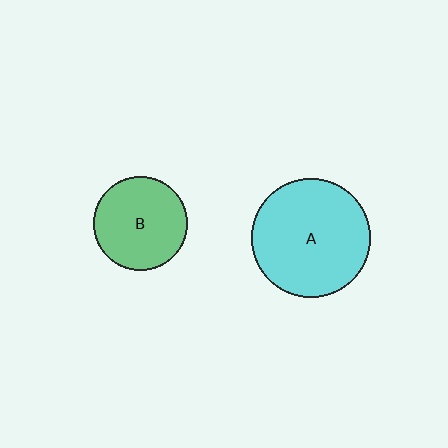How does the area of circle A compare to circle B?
Approximately 1.6 times.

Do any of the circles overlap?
No, none of the circles overlap.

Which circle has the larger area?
Circle A (cyan).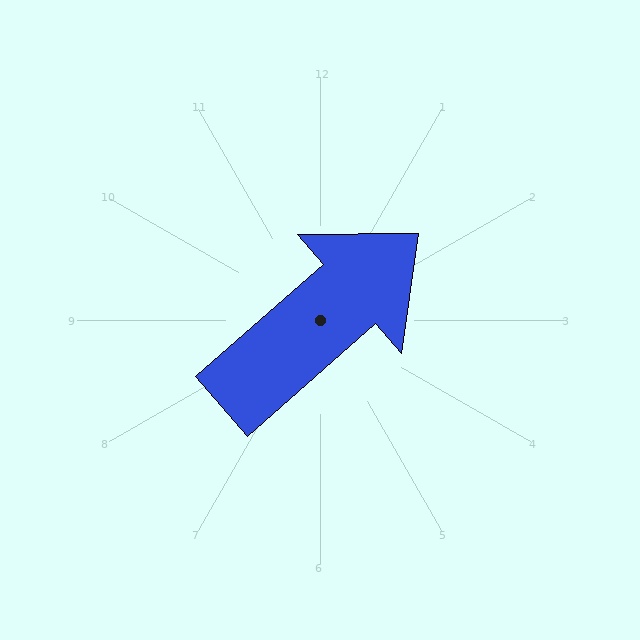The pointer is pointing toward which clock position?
Roughly 2 o'clock.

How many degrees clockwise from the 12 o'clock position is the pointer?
Approximately 49 degrees.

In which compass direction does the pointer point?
Northeast.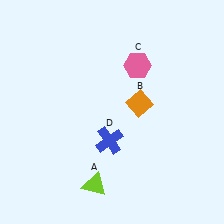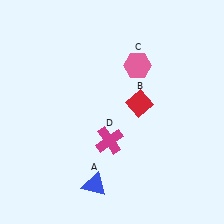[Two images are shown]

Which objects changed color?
A changed from lime to blue. B changed from orange to red. D changed from blue to magenta.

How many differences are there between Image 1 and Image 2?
There are 3 differences between the two images.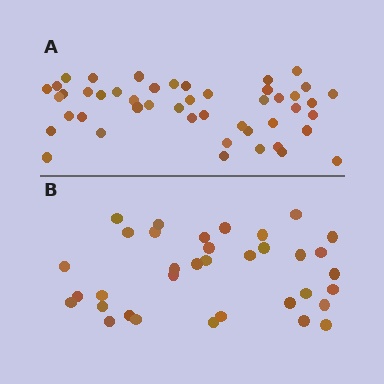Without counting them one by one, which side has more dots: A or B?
Region A (the top region) has more dots.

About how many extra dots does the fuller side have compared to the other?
Region A has roughly 12 or so more dots than region B.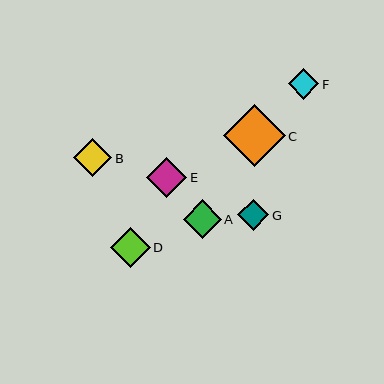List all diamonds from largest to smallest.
From largest to smallest: C, E, D, A, B, G, F.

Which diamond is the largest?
Diamond C is the largest with a size of approximately 62 pixels.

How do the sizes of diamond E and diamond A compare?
Diamond E and diamond A are approximately the same size.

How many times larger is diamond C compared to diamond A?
Diamond C is approximately 1.6 times the size of diamond A.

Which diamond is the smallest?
Diamond F is the smallest with a size of approximately 30 pixels.